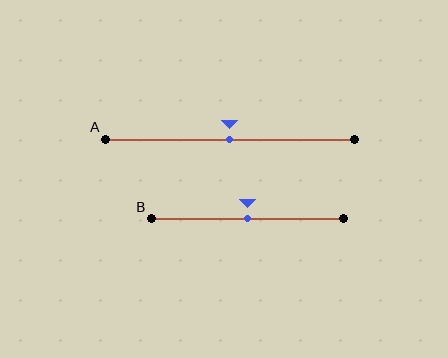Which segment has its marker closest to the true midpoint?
Segment A has its marker closest to the true midpoint.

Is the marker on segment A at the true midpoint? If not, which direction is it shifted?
Yes, the marker on segment A is at the true midpoint.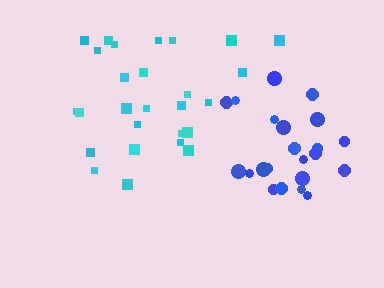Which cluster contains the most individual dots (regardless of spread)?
Cyan (27).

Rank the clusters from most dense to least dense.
blue, cyan.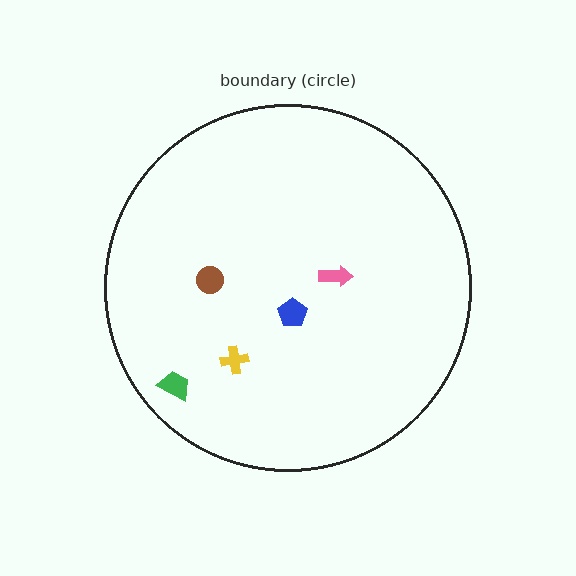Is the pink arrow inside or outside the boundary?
Inside.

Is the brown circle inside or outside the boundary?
Inside.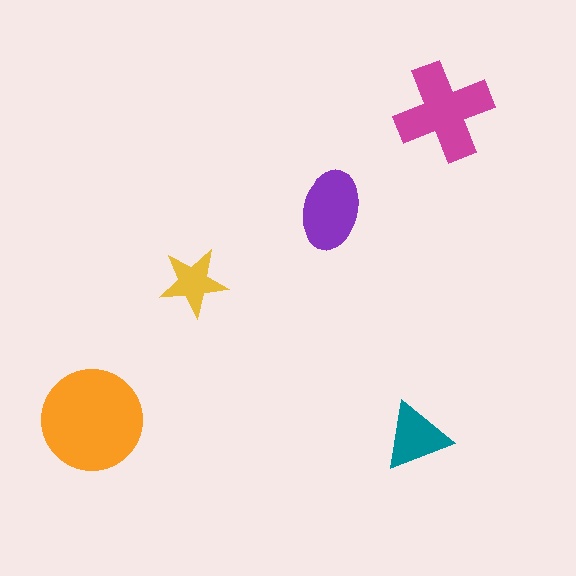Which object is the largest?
The orange circle.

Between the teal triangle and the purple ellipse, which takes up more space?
The purple ellipse.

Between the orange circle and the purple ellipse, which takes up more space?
The orange circle.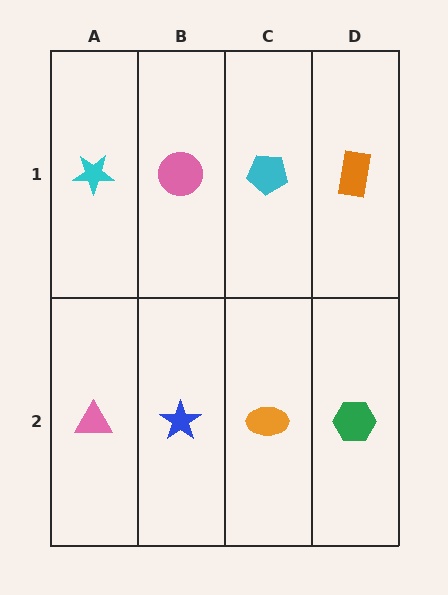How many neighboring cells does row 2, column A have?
2.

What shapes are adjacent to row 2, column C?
A cyan pentagon (row 1, column C), a blue star (row 2, column B), a green hexagon (row 2, column D).